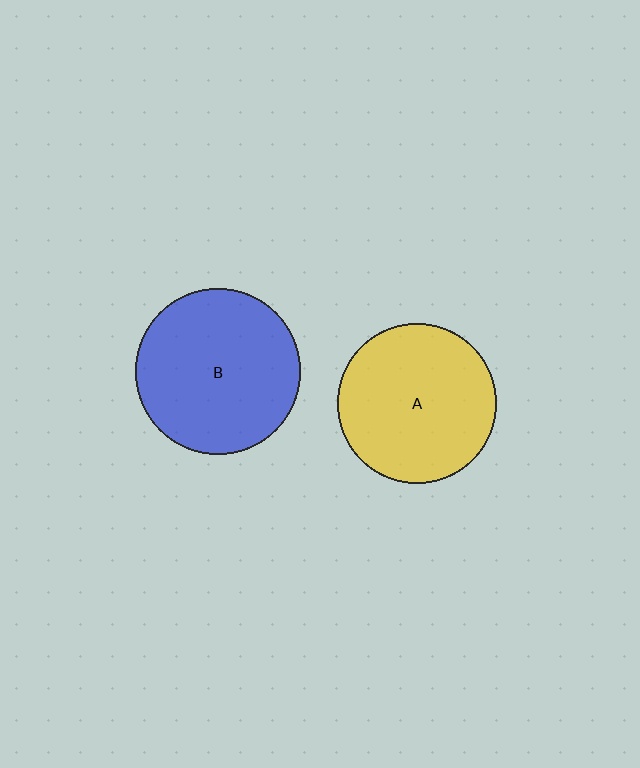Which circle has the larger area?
Circle B (blue).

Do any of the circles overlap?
No, none of the circles overlap.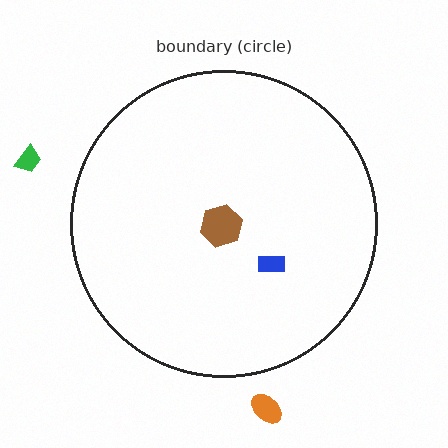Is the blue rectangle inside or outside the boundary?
Inside.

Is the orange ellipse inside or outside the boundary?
Outside.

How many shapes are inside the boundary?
2 inside, 2 outside.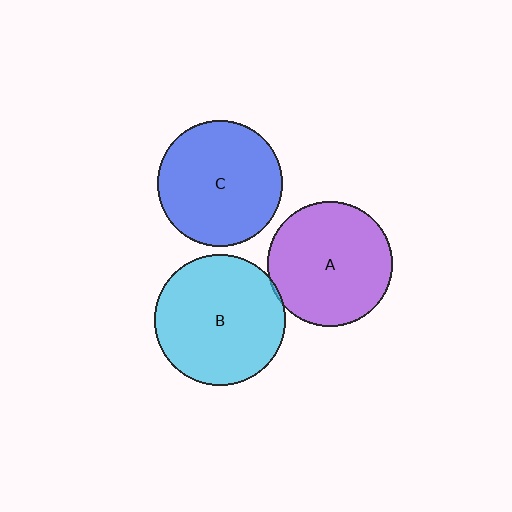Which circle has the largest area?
Circle B (cyan).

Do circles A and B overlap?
Yes.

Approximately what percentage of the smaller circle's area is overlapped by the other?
Approximately 5%.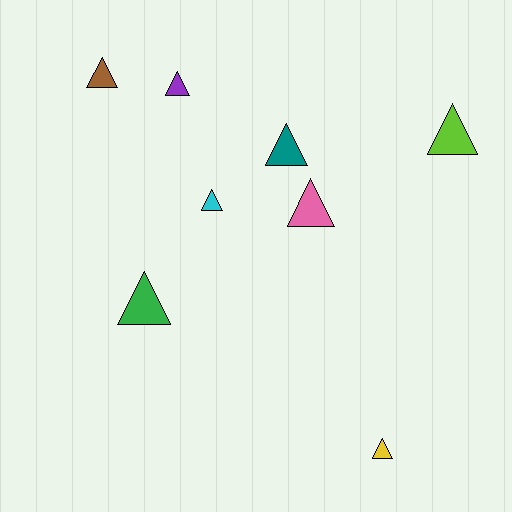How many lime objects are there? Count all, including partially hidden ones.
There is 1 lime object.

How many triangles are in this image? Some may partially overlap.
There are 8 triangles.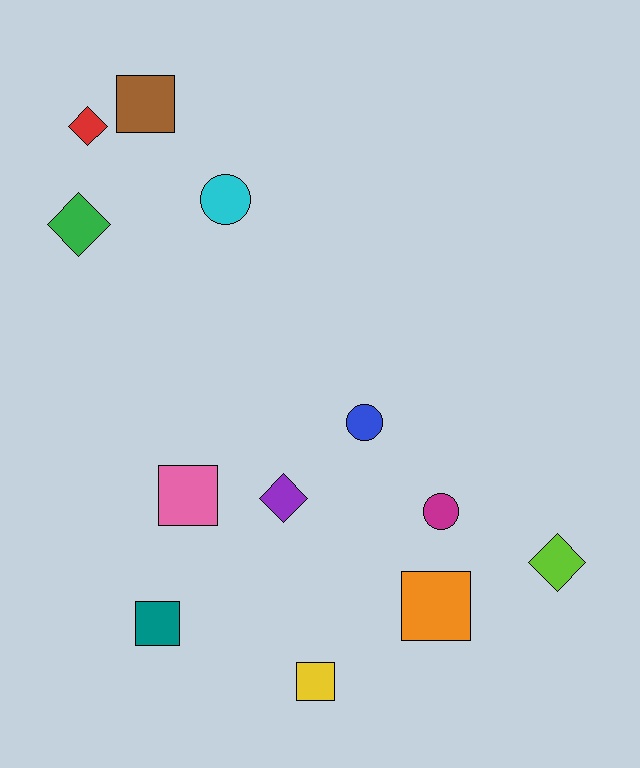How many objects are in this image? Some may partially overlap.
There are 12 objects.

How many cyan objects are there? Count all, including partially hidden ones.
There is 1 cyan object.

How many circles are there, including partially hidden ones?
There are 3 circles.